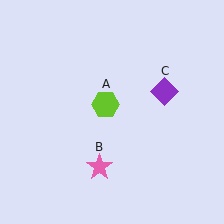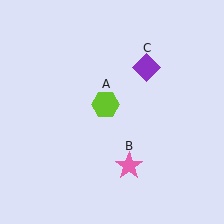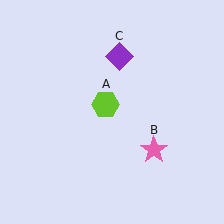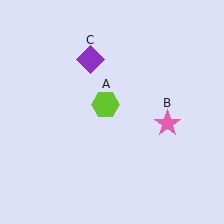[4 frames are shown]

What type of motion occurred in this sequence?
The pink star (object B), purple diamond (object C) rotated counterclockwise around the center of the scene.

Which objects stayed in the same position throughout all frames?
Lime hexagon (object A) remained stationary.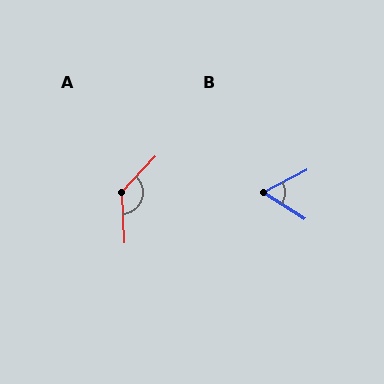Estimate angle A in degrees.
Approximately 134 degrees.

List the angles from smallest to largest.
B (59°), A (134°).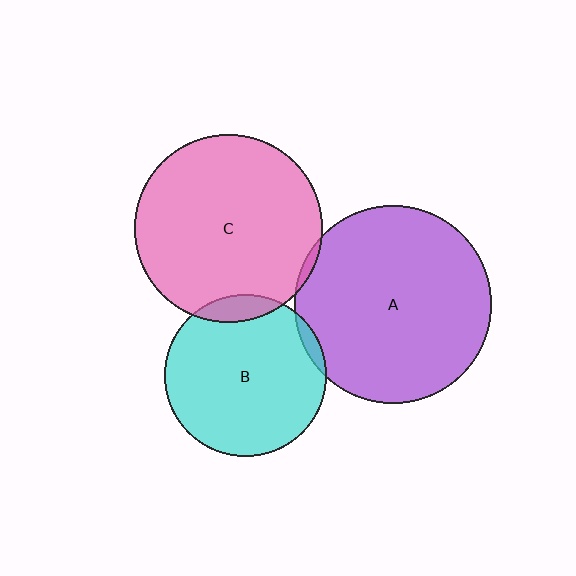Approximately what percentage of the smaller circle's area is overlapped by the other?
Approximately 10%.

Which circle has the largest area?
Circle A (purple).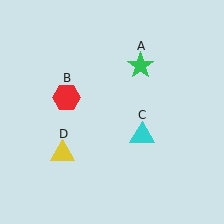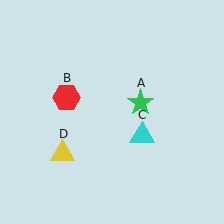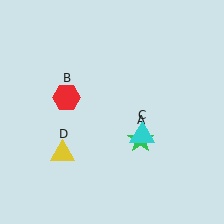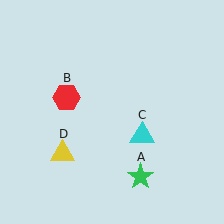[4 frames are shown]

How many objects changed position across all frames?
1 object changed position: green star (object A).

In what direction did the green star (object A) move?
The green star (object A) moved down.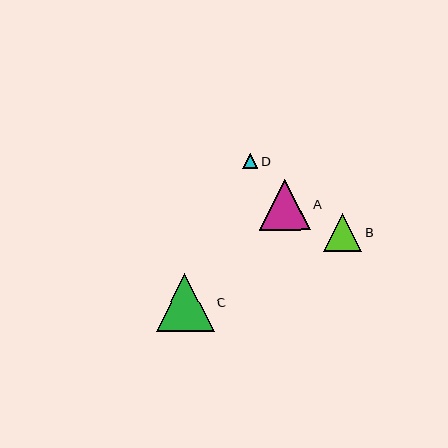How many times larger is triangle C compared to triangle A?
Triangle C is approximately 1.1 times the size of triangle A.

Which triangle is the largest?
Triangle C is the largest with a size of approximately 58 pixels.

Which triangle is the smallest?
Triangle D is the smallest with a size of approximately 15 pixels.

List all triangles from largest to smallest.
From largest to smallest: C, A, B, D.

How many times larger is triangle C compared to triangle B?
Triangle C is approximately 1.5 times the size of triangle B.